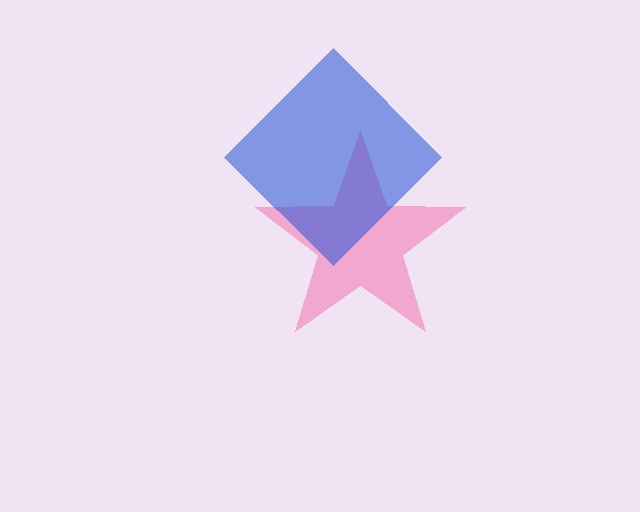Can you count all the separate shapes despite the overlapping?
Yes, there are 2 separate shapes.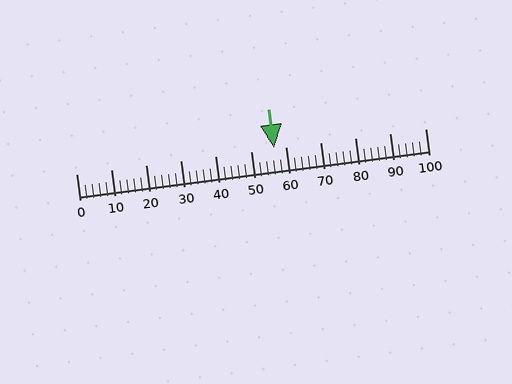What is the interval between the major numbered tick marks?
The major tick marks are spaced 10 units apart.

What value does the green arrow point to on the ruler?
The green arrow points to approximately 57.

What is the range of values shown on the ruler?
The ruler shows values from 0 to 100.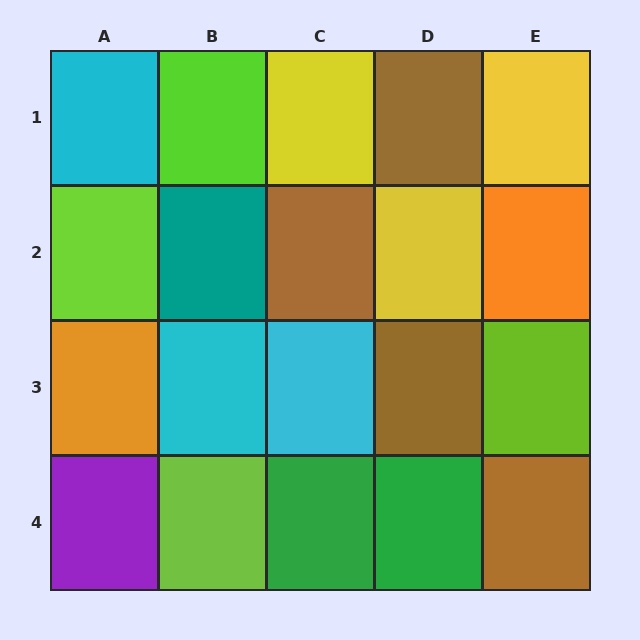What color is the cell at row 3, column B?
Cyan.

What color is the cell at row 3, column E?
Lime.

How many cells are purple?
1 cell is purple.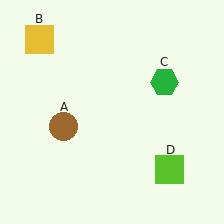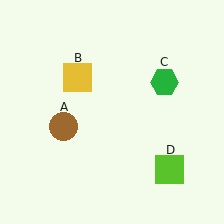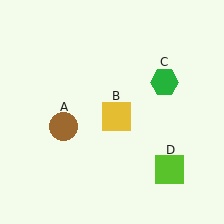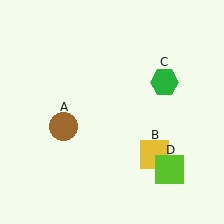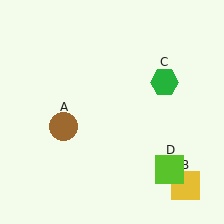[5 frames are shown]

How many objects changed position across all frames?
1 object changed position: yellow square (object B).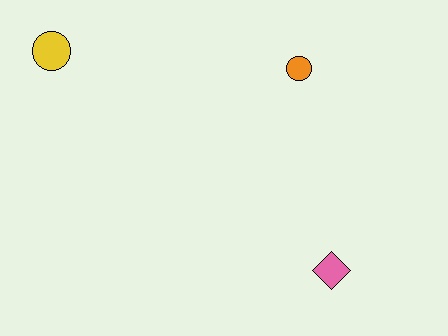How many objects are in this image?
There are 3 objects.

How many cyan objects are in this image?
There are no cyan objects.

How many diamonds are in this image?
There is 1 diamond.